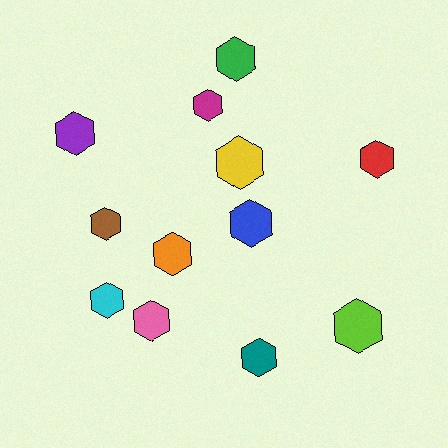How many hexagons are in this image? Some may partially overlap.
There are 12 hexagons.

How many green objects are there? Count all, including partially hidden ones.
There is 1 green object.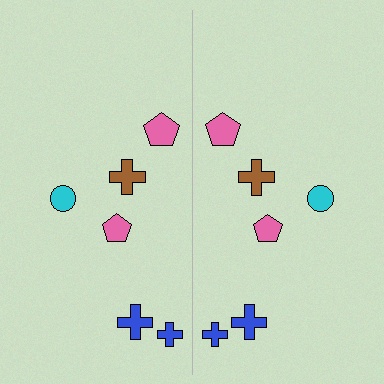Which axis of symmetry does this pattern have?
The pattern has a vertical axis of symmetry running through the center of the image.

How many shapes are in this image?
There are 12 shapes in this image.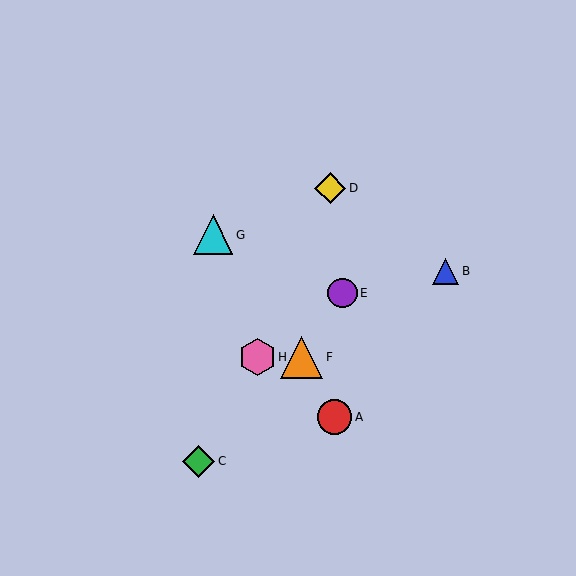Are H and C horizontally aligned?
No, H is at y≈357 and C is at y≈461.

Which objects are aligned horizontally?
Objects F, H are aligned horizontally.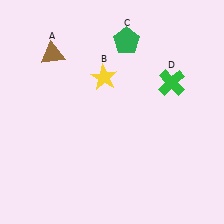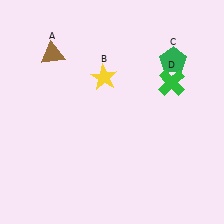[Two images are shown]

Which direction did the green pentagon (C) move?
The green pentagon (C) moved right.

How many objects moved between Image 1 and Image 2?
1 object moved between the two images.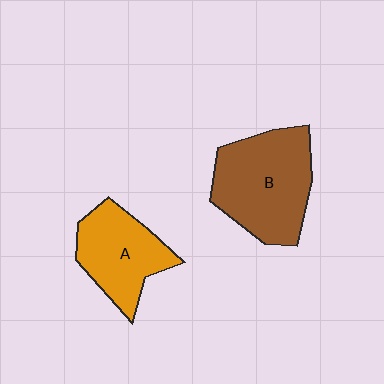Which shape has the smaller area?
Shape A (orange).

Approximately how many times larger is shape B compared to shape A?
Approximately 1.4 times.